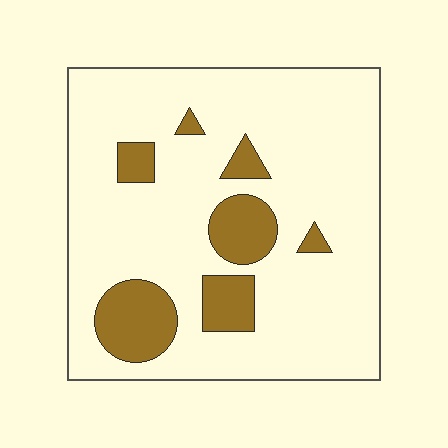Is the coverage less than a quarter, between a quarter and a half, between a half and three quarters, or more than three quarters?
Less than a quarter.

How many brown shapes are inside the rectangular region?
7.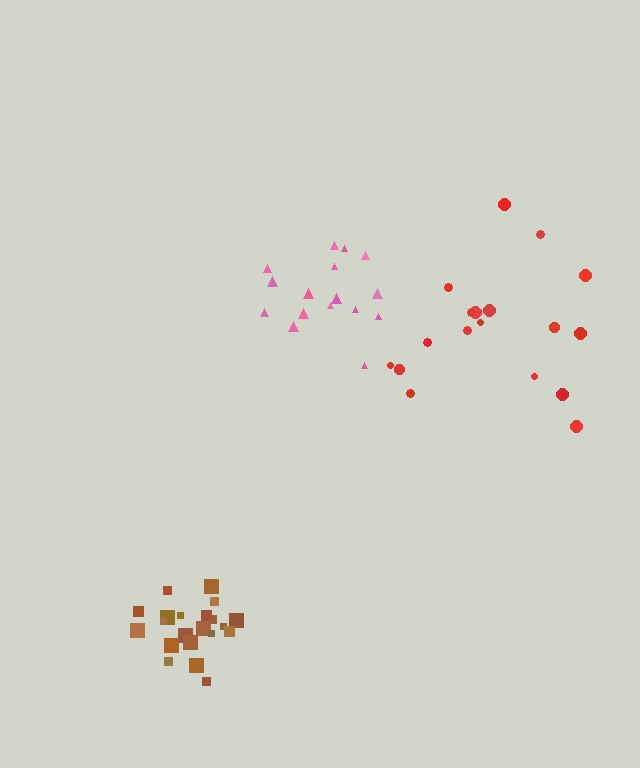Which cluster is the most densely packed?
Brown.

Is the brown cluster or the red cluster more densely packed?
Brown.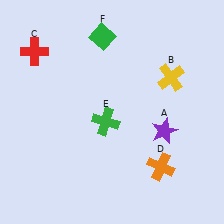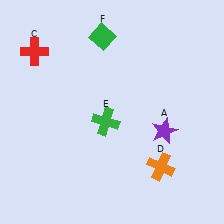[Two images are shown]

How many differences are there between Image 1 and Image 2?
There is 1 difference between the two images.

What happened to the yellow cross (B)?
The yellow cross (B) was removed in Image 2. It was in the top-right area of Image 1.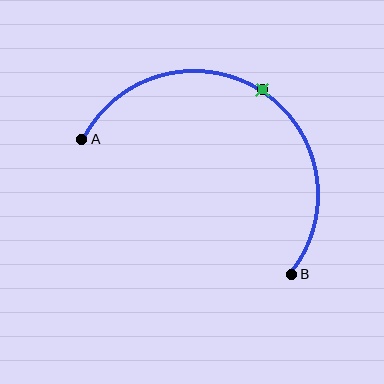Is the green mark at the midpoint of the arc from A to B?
Yes. The green mark lies on the arc at equal arc-length from both A and B — it is the arc midpoint.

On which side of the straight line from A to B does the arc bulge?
The arc bulges above the straight line connecting A and B.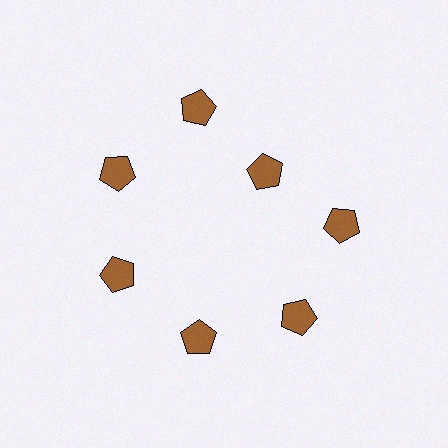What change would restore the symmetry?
The symmetry would be restored by moving it outward, back onto the ring so that all 7 pentagons sit at equal angles and equal distance from the center.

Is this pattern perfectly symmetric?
No. The 7 brown pentagons are arranged in a ring, but one element near the 1 o'clock position is pulled inward toward the center, breaking the 7-fold rotational symmetry.